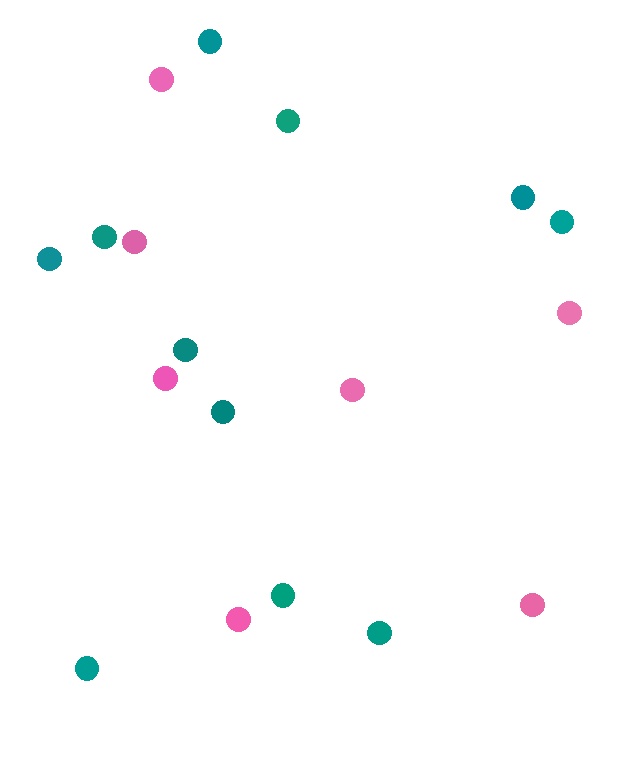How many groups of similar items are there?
There are 2 groups: one group of teal circles (11) and one group of pink circles (7).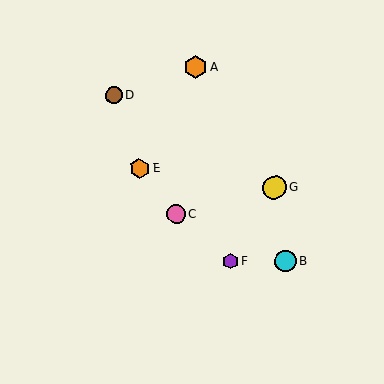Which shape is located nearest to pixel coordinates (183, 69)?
The orange hexagon (labeled A) at (196, 67) is nearest to that location.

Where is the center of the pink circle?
The center of the pink circle is at (176, 214).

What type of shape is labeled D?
Shape D is a brown circle.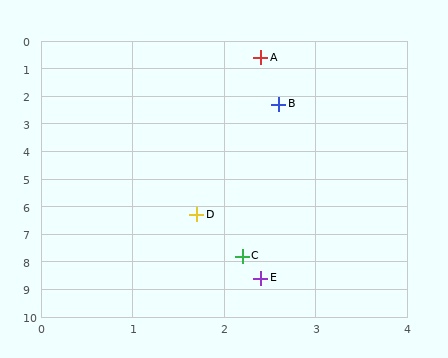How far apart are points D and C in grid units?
Points D and C are about 1.6 grid units apart.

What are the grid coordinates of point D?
Point D is at approximately (1.7, 6.3).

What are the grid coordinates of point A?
Point A is at approximately (2.4, 0.6).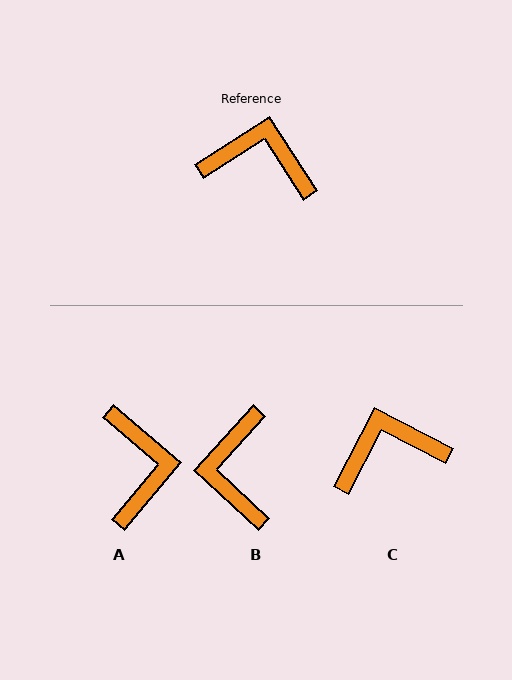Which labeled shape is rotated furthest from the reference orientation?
B, about 105 degrees away.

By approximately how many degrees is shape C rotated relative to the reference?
Approximately 30 degrees counter-clockwise.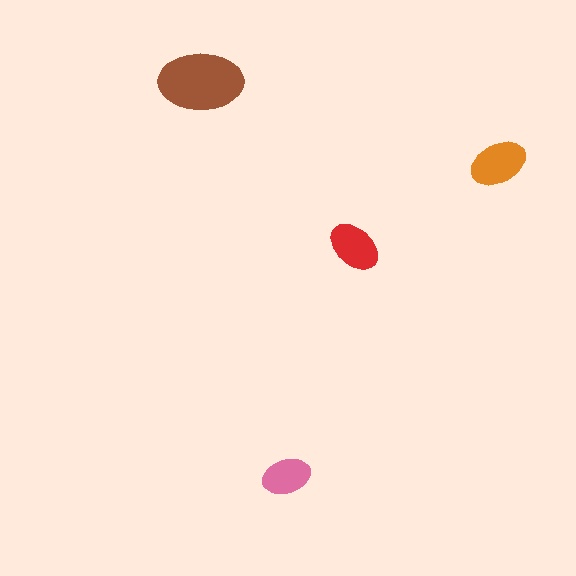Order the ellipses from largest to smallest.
the brown one, the orange one, the red one, the pink one.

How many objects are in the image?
There are 4 objects in the image.